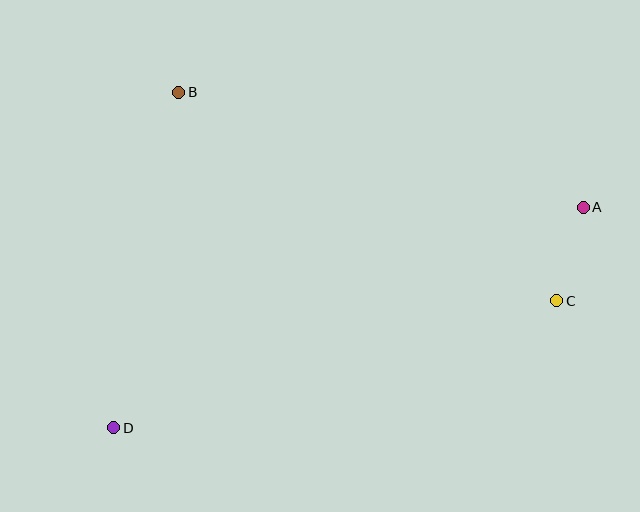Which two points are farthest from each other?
Points A and D are farthest from each other.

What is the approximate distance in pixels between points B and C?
The distance between B and C is approximately 431 pixels.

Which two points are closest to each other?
Points A and C are closest to each other.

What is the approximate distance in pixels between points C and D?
The distance between C and D is approximately 461 pixels.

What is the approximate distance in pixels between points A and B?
The distance between A and B is approximately 421 pixels.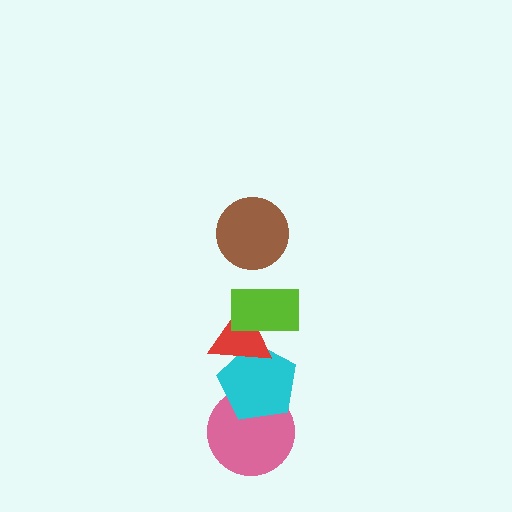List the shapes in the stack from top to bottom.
From top to bottom: the brown circle, the lime rectangle, the red triangle, the cyan pentagon, the pink circle.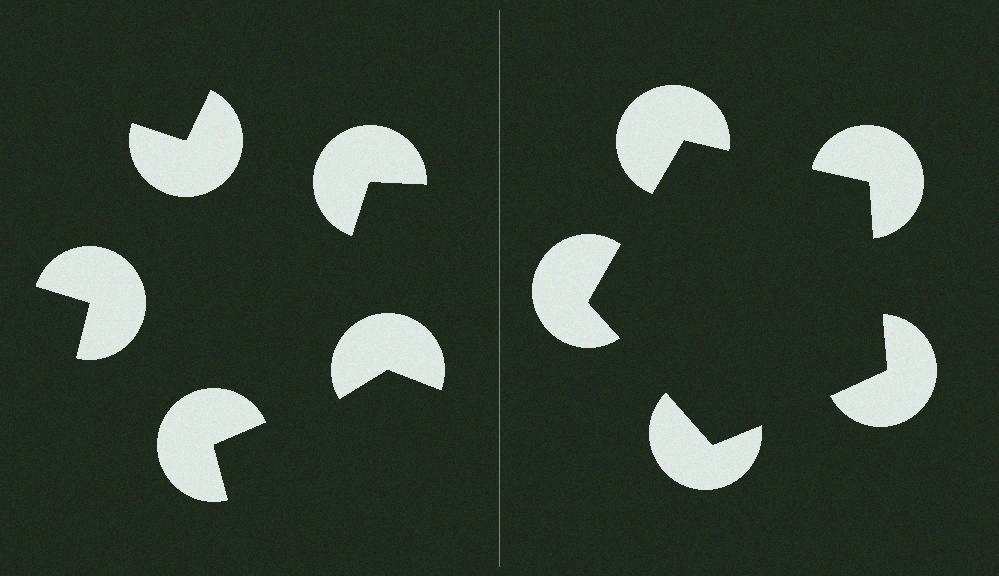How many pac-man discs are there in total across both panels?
10 — 5 on each side.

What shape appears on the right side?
An illusory pentagon.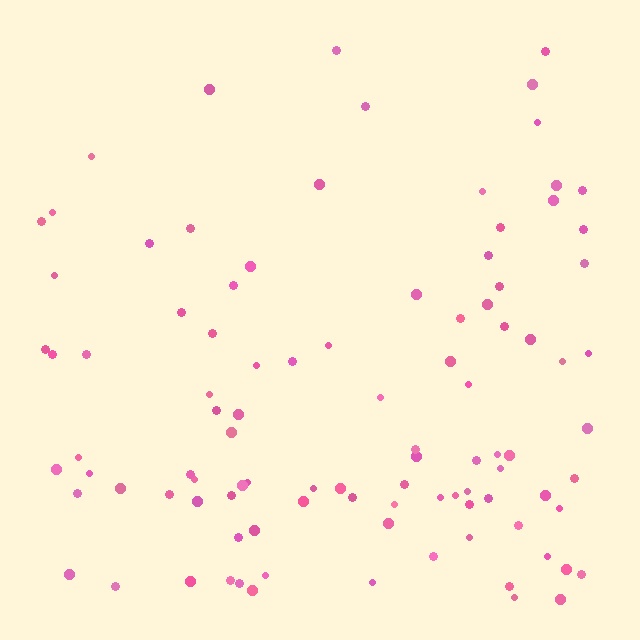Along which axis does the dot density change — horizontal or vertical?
Vertical.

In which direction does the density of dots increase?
From top to bottom, with the bottom side densest.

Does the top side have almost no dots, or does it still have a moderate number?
Still a moderate number, just noticeably fewer than the bottom.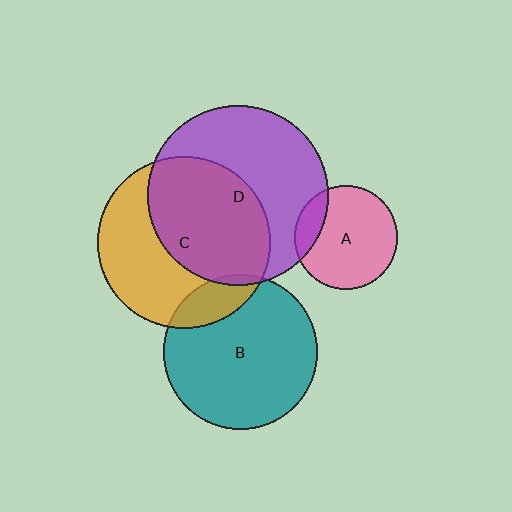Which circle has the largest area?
Circle D (purple).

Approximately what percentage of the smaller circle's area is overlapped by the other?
Approximately 5%.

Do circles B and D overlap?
Yes.